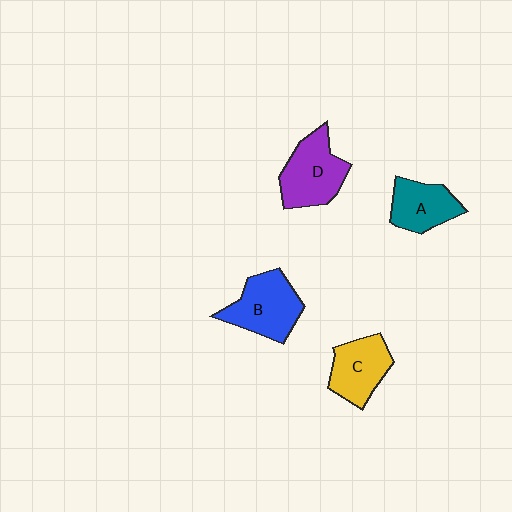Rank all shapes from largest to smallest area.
From largest to smallest: B (blue), D (purple), C (yellow), A (teal).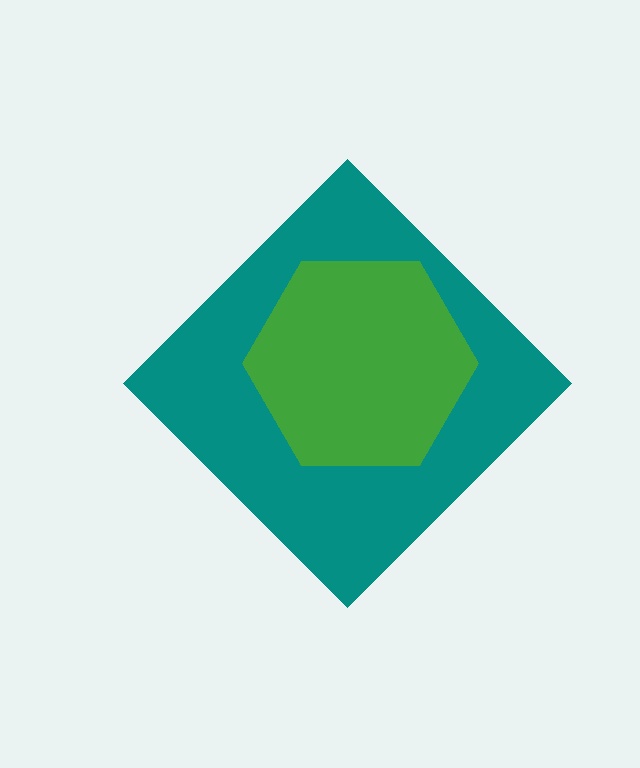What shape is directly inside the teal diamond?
The green hexagon.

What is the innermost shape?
The green hexagon.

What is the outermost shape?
The teal diamond.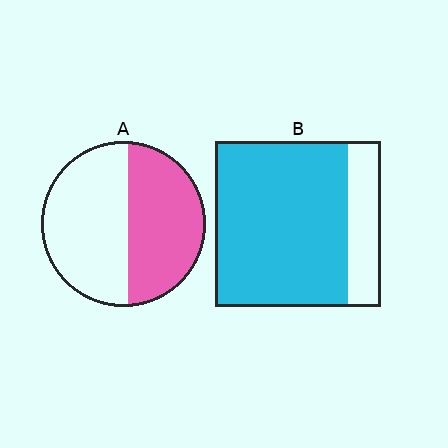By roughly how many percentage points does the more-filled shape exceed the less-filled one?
By roughly 35 percentage points (B over A).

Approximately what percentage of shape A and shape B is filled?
A is approximately 45% and B is approximately 80%.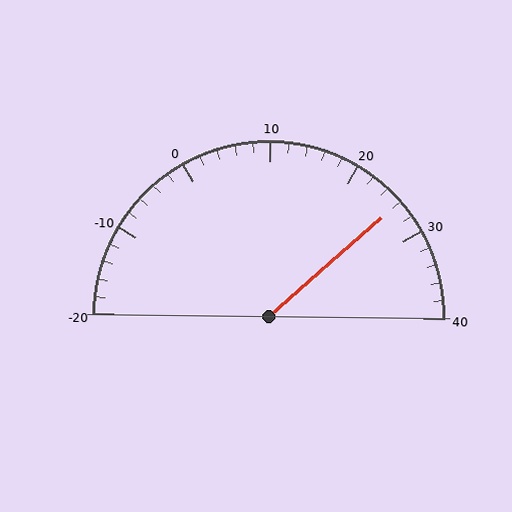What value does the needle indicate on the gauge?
The needle indicates approximately 26.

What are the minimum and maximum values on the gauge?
The gauge ranges from -20 to 40.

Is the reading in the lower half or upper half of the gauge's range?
The reading is in the upper half of the range (-20 to 40).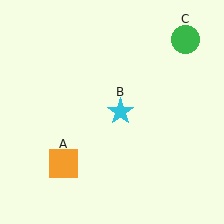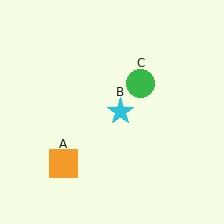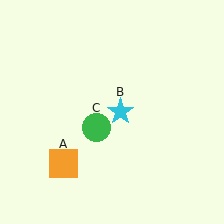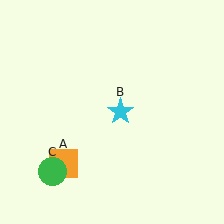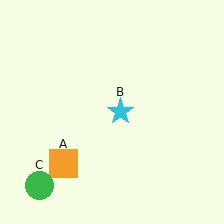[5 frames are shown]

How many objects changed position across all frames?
1 object changed position: green circle (object C).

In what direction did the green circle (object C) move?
The green circle (object C) moved down and to the left.